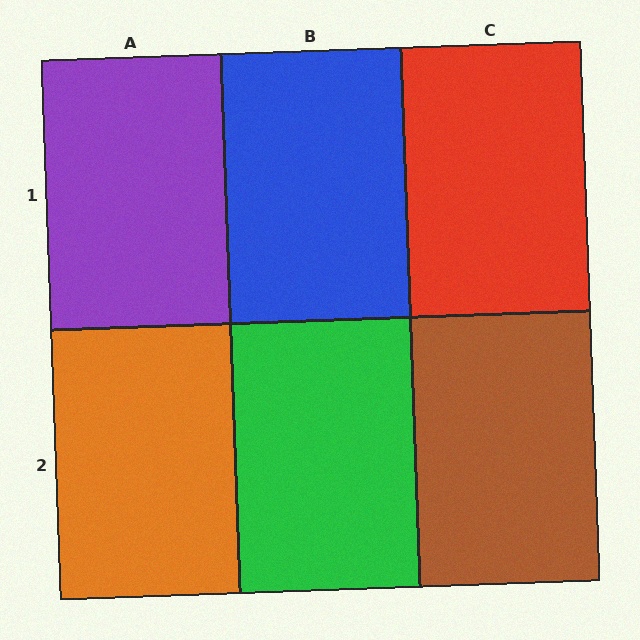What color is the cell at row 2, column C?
Brown.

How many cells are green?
1 cell is green.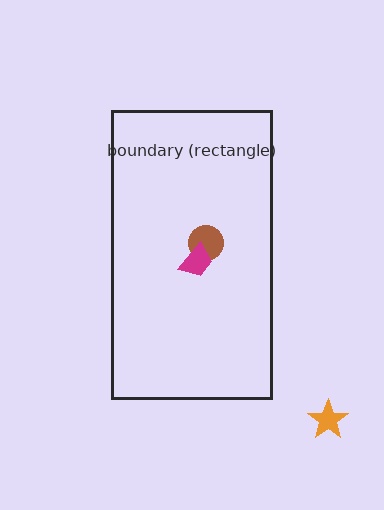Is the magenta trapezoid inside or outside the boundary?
Inside.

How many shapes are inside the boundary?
2 inside, 1 outside.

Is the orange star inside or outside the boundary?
Outside.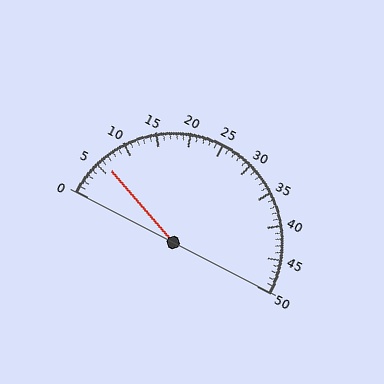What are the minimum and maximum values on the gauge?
The gauge ranges from 0 to 50.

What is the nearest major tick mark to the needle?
The nearest major tick mark is 5.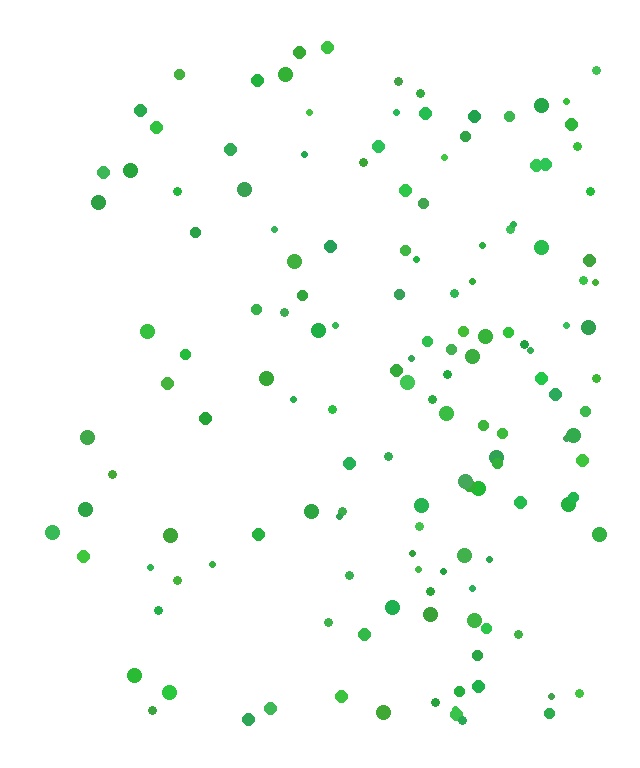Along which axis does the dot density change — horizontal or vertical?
Horizontal.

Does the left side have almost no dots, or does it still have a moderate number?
Still a moderate number, just noticeably fewer than the right.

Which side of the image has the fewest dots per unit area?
The left.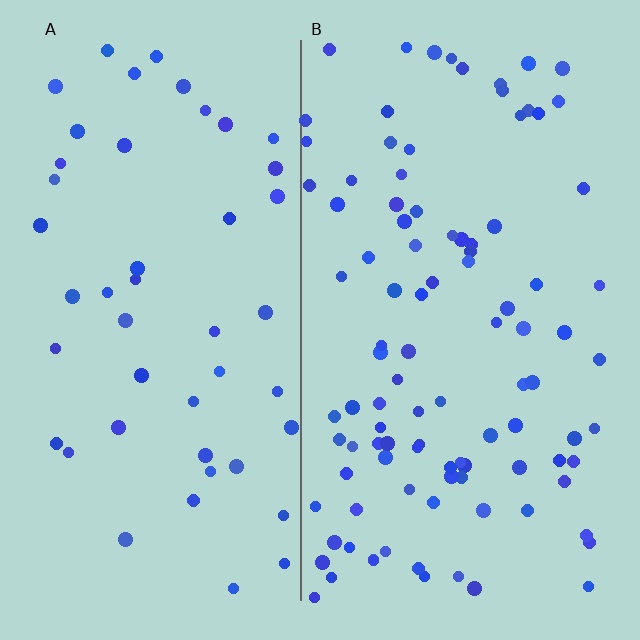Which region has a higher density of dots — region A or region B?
B (the right).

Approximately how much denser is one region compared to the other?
Approximately 2.2× — region B over region A.